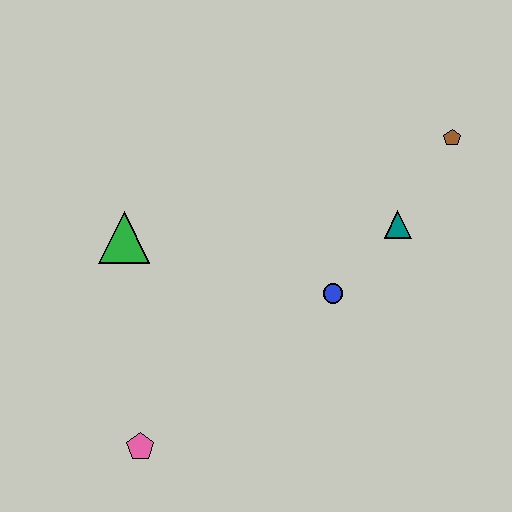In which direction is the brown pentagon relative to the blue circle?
The brown pentagon is above the blue circle.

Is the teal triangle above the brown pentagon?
No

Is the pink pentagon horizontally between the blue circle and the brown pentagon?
No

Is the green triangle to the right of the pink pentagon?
No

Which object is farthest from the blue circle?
The pink pentagon is farthest from the blue circle.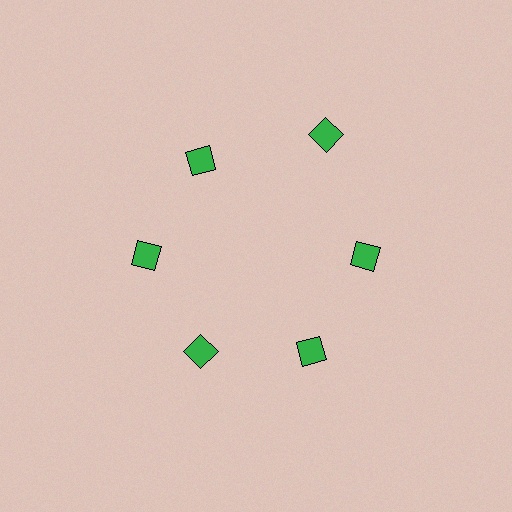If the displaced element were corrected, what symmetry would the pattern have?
It would have 6-fold rotational symmetry — the pattern would map onto itself every 60 degrees.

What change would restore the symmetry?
The symmetry would be restored by moving it inward, back onto the ring so that all 6 diamonds sit at equal angles and equal distance from the center.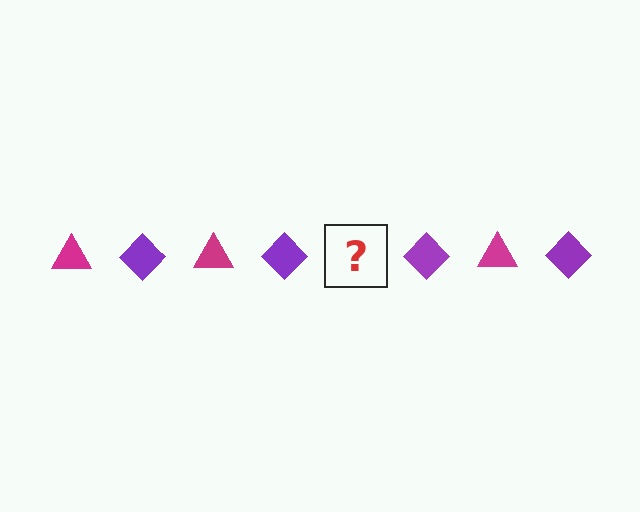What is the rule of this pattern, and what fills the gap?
The rule is that the pattern alternates between magenta triangle and purple diamond. The gap should be filled with a magenta triangle.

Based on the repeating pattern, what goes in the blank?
The blank should be a magenta triangle.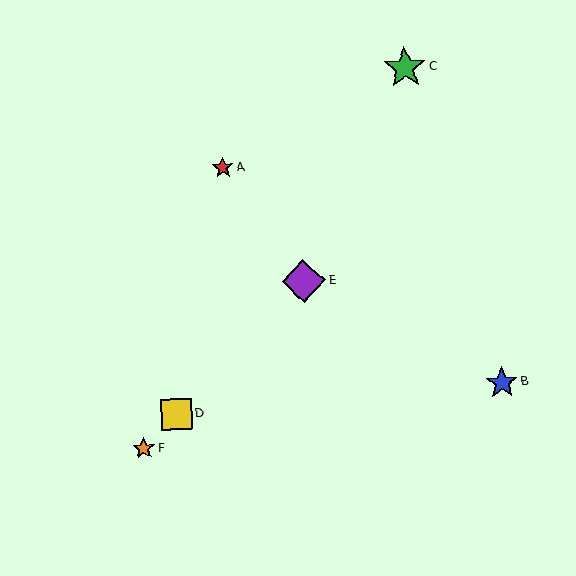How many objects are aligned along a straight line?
3 objects (D, E, F) are aligned along a straight line.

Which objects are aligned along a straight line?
Objects D, E, F are aligned along a straight line.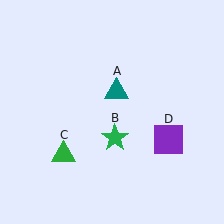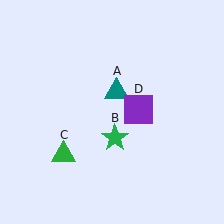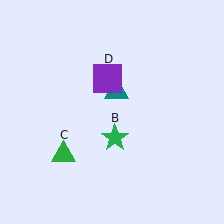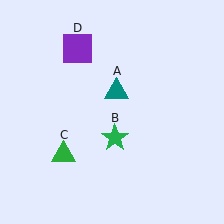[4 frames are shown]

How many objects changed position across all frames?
1 object changed position: purple square (object D).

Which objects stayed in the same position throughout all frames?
Teal triangle (object A) and green star (object B) and green triangle (object C) remained stationary.